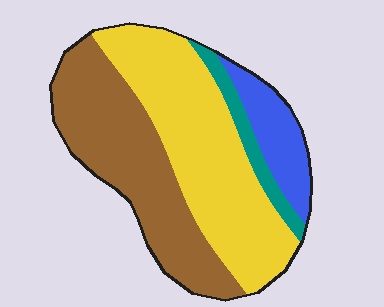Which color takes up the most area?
Yellow, at roughly 45%.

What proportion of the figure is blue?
Blue takes up about one eighth (1/8) of the figure.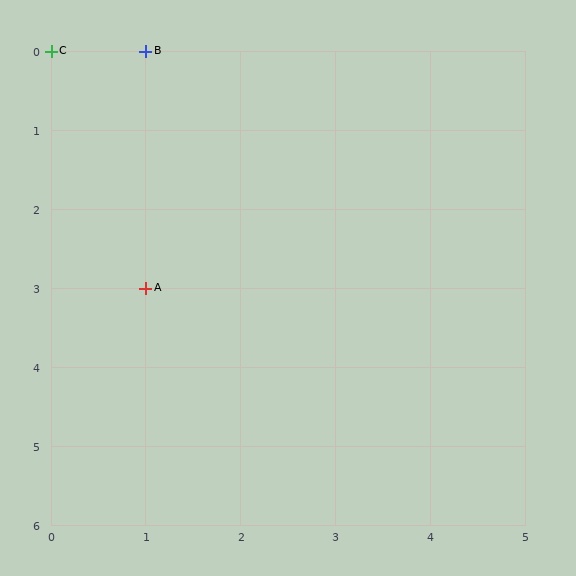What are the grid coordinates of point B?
Point B is at grid coordinates (1, 0).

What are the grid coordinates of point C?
Point C is at grid coordinates (0, 0).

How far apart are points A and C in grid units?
Points A and C are 1 column and 3 rows apart (about 3.2 grid units diagonally).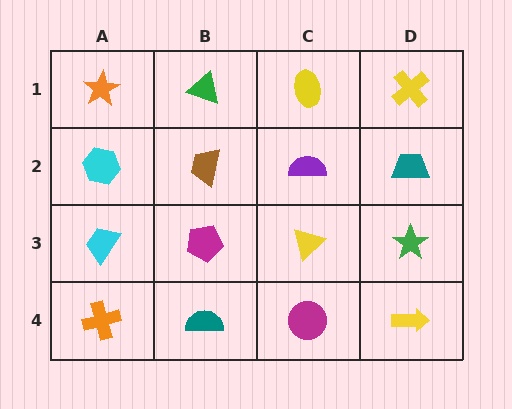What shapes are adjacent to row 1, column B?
A brown trapezoid (row 2, column B), an orange star (row 1, column A), a yellow ellipse (row 1, column C).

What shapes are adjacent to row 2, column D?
A yellow cross (row 1, column D), a green star (row 3, column D), a purple semicircle (row 2, column C).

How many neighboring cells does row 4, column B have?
3.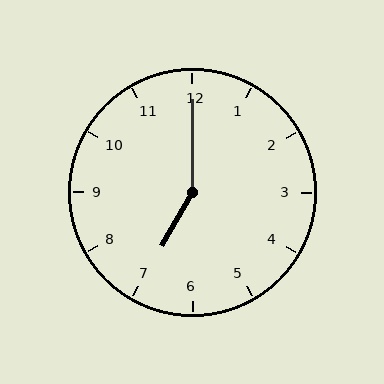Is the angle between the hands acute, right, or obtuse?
It is obtuse.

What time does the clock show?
7:00.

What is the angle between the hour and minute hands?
Approximately 150 degrees.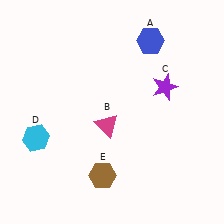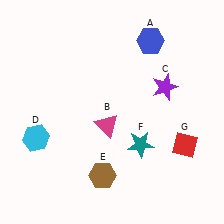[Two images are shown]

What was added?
A teal star (F), a red diamond (G) were added in Image 2.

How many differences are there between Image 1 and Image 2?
There are 2 differences between the two images.